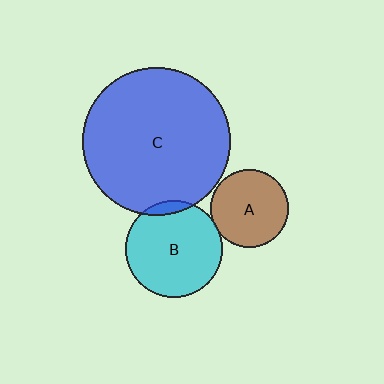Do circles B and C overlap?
Yes.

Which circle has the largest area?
Circle C (blue).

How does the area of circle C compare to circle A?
Approximately 3.6 times.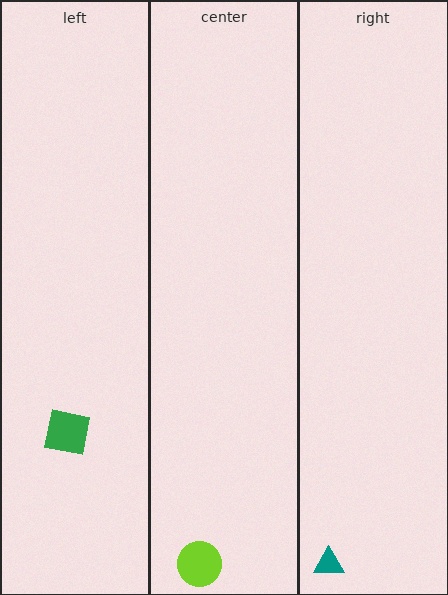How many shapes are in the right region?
1.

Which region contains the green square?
The left region.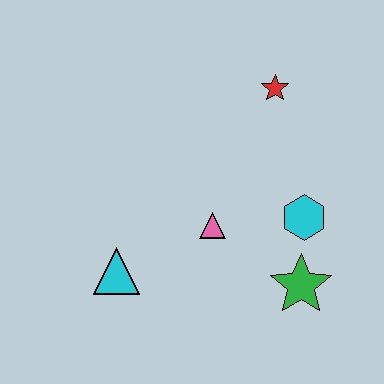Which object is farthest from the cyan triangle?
The red star is farthest from the cyan triangle.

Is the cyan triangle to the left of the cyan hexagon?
Yes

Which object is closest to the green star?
The cyan hexagon is closest to the green star.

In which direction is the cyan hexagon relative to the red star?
The cyan hexagon is below the red star.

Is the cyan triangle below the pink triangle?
Yes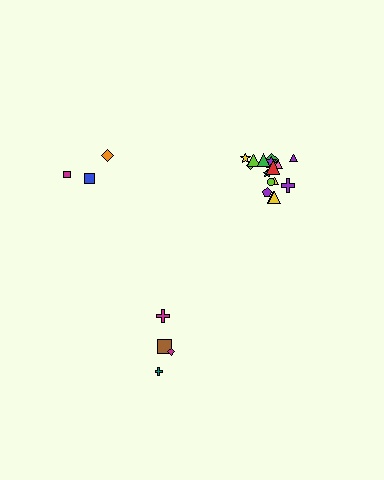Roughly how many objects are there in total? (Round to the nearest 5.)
Roughly 25 objects in total.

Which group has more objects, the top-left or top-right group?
The top-right group.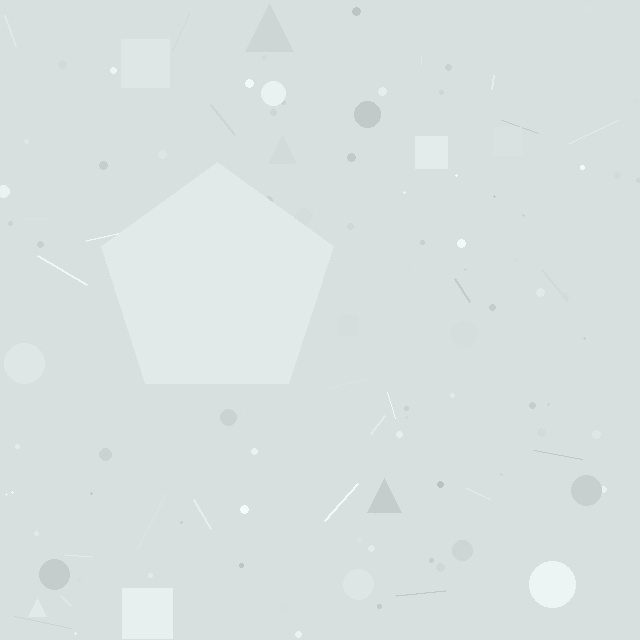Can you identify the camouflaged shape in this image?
The camouflaged shape is a pentagon.